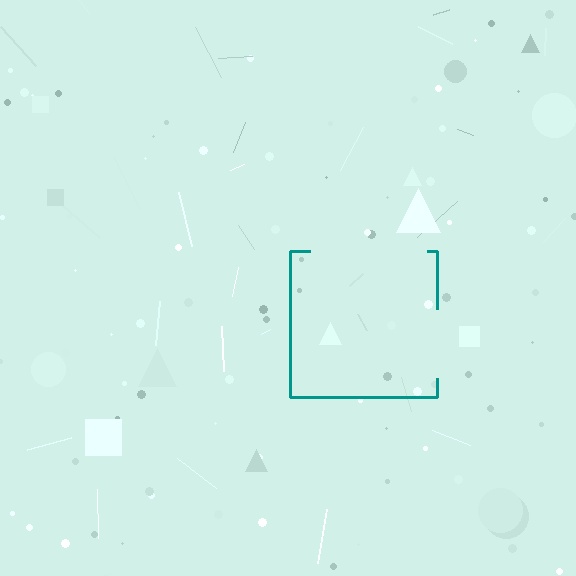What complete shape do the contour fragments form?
The contour fragments form a square.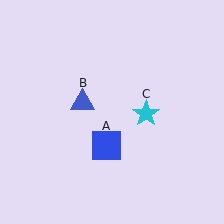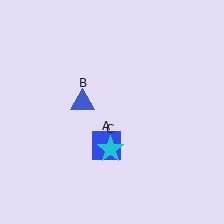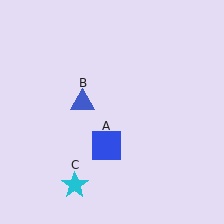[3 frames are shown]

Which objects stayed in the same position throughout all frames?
Blue square (object A) and blue triangle (object B) remained stationary.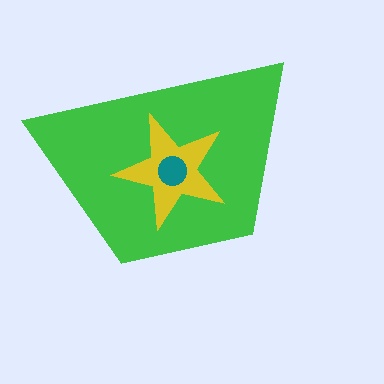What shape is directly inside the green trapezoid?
The yellow star.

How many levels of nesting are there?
3.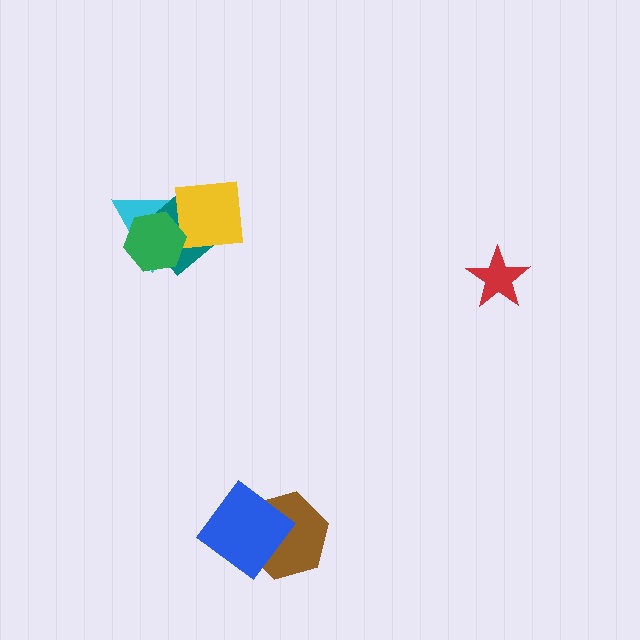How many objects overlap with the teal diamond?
3 objects overlap with the teal diamond.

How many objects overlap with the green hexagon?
2 objects overlap with the green hexagon.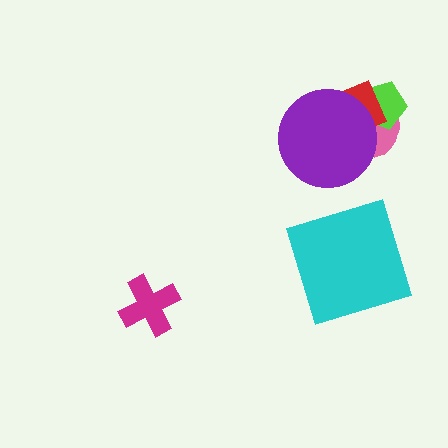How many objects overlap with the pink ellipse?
3 objects overlap with the pink ellipse.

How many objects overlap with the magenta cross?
0 objects overlap with the magenta cross.